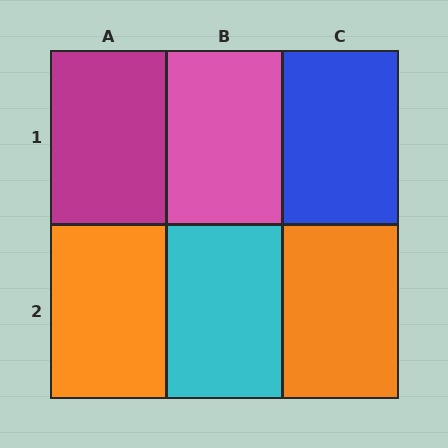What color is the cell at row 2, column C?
Orange.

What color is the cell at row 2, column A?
Orange.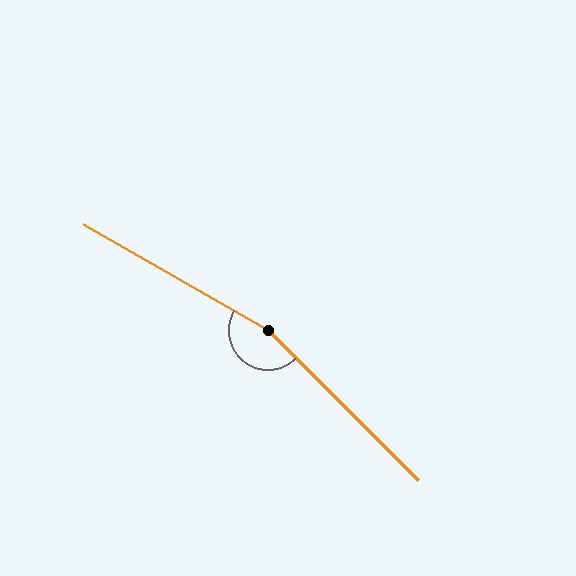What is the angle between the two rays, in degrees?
Approximately 165 degrees.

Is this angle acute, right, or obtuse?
It is obtuse.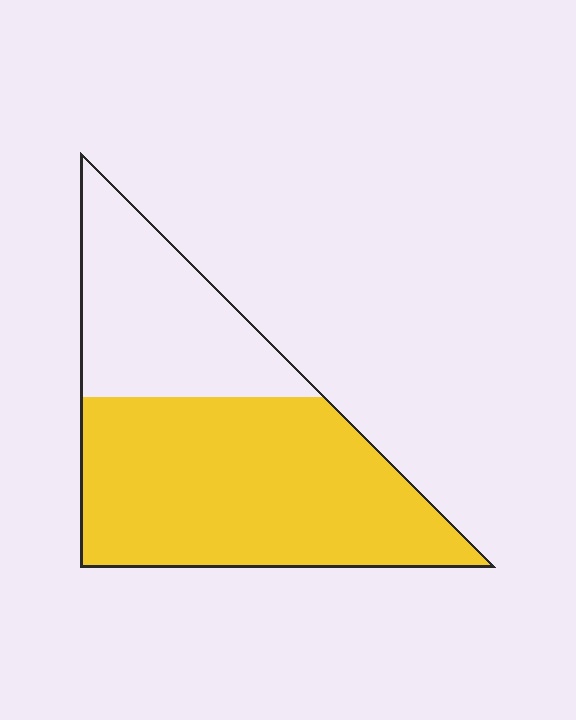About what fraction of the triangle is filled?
About two thirds (2/3).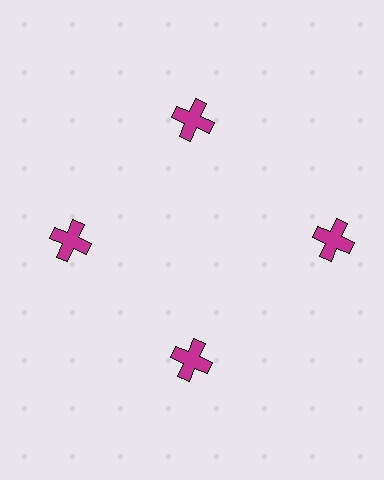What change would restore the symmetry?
The symmetry would be restored by moving it inward, back onto the ring so that all 4 crosses sit at equal angles and equal distance from the center.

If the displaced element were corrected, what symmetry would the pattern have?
It would have 4-fold rotational symmetry — the pattern would map onto itself every 90 degrees.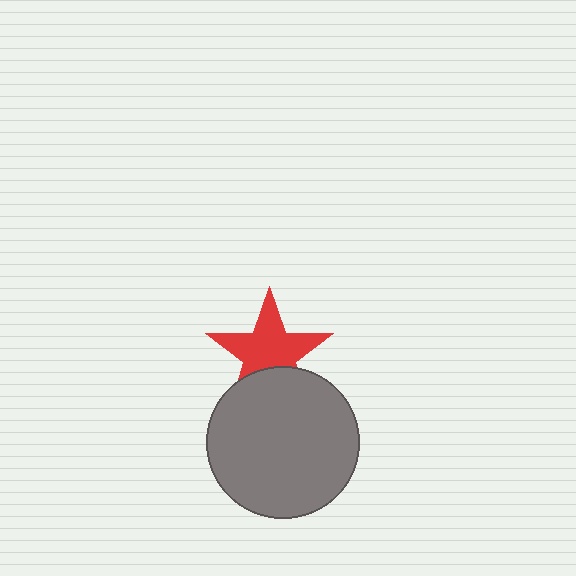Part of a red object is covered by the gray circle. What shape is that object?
It is a star.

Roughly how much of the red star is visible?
Most of it is visible (roughly 70%).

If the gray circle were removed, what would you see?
You would see the complete red star.